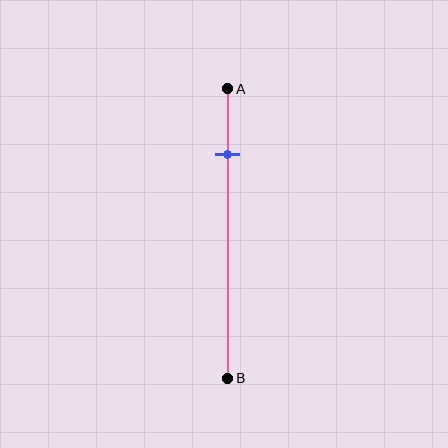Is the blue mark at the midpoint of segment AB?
No, the mark is at about 25% from A, not at the 50% midpoint.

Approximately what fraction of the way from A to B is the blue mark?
The blue mark is approximately 25% of the way from A to B.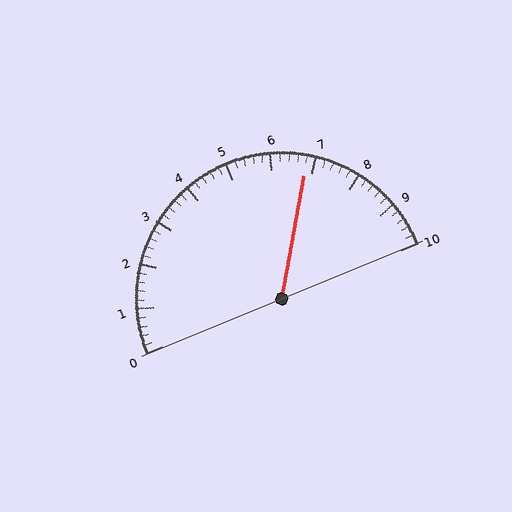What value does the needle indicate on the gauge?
The needle indicates approximately 6.8.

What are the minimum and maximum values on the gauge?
The gauge ranges from 0 to 10.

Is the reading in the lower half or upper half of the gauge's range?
The reading is in the upper half of the range (0 to 10).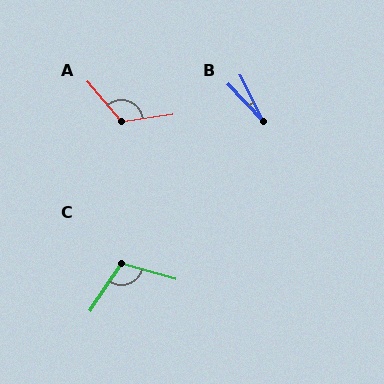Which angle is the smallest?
B, at approximately 17 degrees.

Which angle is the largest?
A, at approximately 122 degrees.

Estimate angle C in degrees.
Approximately 107 degrees.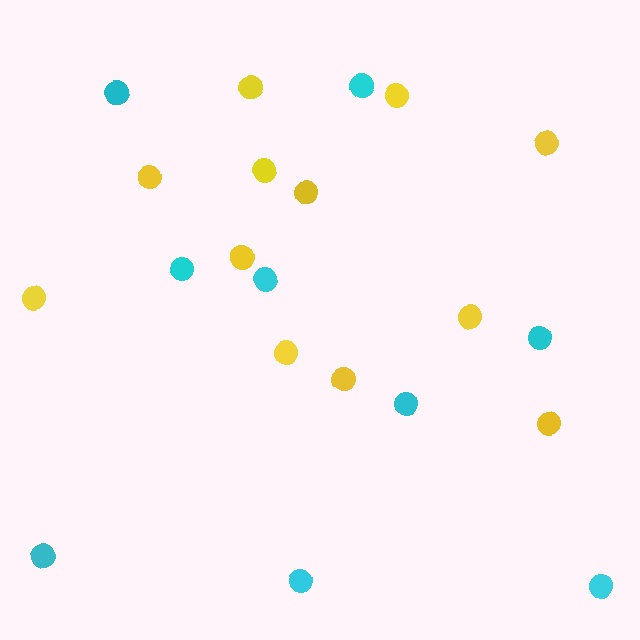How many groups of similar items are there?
There are 2 groups: one group of cyan circles (9) and one group of yellow circles (12).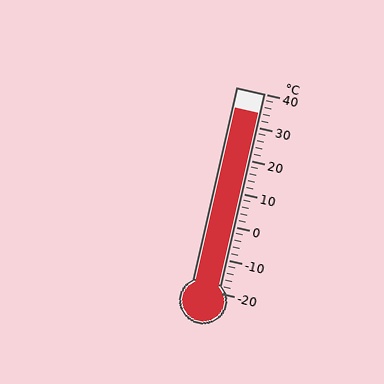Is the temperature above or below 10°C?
The temperature is above 10°C.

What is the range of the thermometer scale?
The thermometer scale ranges from -20°C to 40°C.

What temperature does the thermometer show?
The thermometer shows approximately 34°C.